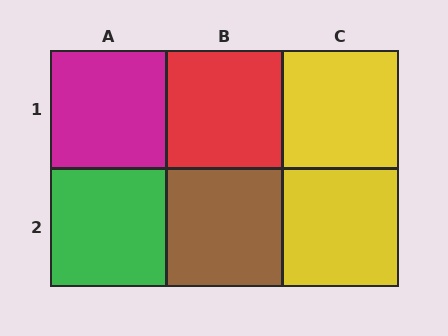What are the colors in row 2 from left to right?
Green, brown, yellow.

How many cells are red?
1 cell is red.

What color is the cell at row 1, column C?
Yellow.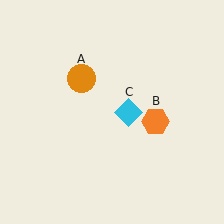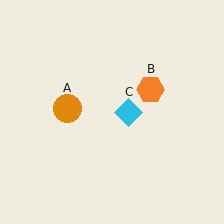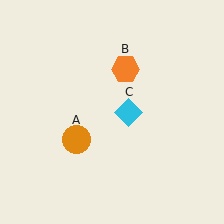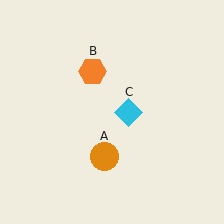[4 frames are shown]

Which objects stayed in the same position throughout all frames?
Cyan diamond (object C) remained stationary.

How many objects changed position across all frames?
2 objects changed position: orange circle (object A), orange hexagon (object B).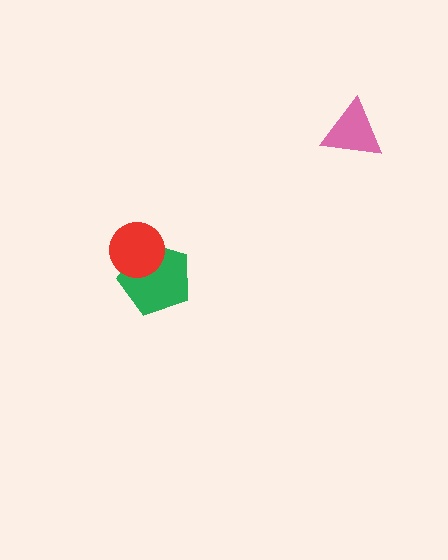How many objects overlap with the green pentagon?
1 object overlaps with the green pentagon.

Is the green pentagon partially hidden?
Yes, it is partially covered by another shape.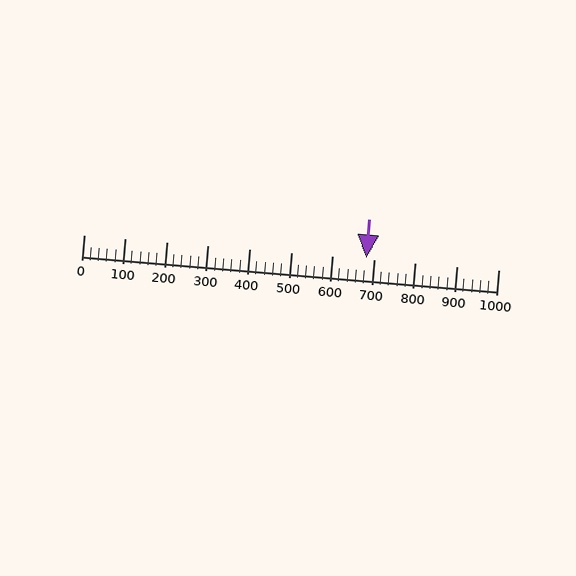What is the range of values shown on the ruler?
The ruler shows values from 0 to 1000.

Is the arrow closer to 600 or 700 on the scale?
The arrow is closer to 700.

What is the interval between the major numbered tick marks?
The major tick marks are spaced 100 units apart.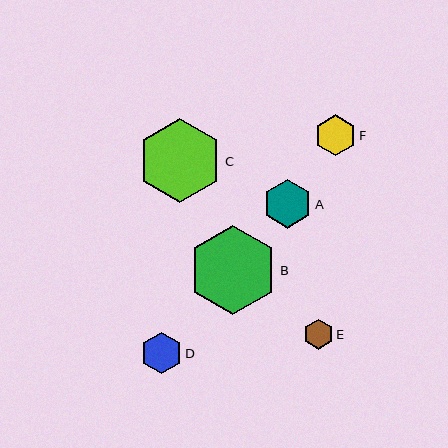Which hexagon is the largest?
Hexagon B is the largest with a size of approximately 89 pixels.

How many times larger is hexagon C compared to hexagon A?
Hexagon C is approximately 1.7 times the size of hexagon A.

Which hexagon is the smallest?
Hexagon E is the smallest with a size of approximately 30 pixels.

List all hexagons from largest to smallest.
From largest to smallest: B, C, A, D, F, E.